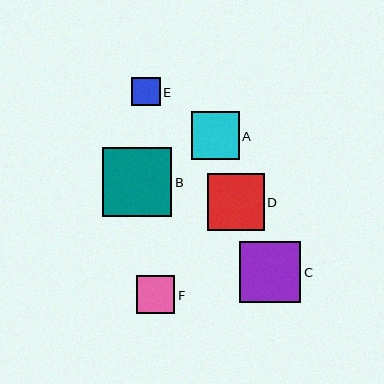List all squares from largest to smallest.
From largest to smallest: B, C, D, A, F, E.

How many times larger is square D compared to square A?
Square D is approximately 1.2 times the size of square A.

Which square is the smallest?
Square E is the smallest with a size of approximately 28 pixels.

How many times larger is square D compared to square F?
Square D is approximately 1.5 times the size of square F.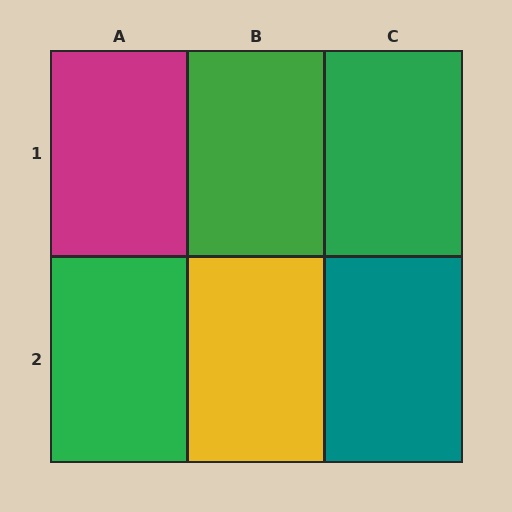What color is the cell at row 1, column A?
Magenta.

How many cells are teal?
1 cell is teal.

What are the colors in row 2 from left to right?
Green, yellow, teal.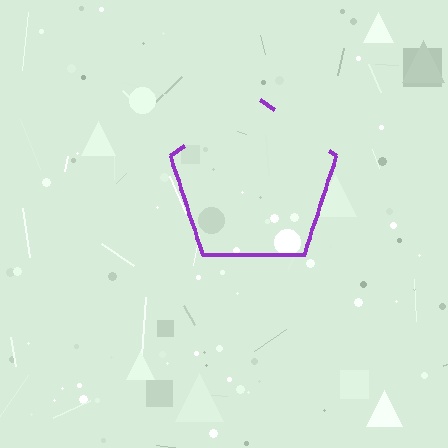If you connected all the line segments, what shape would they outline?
They would outline a pentagon.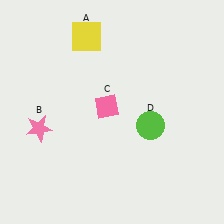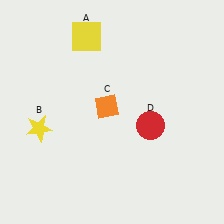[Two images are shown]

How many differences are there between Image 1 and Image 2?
There are 3 differences between the two images.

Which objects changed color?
B changed from pink to yellow. C changed from pink to orange. D changed from lime to red.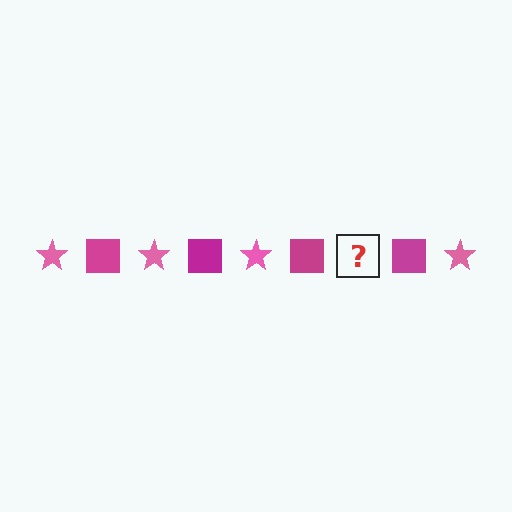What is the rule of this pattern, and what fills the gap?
The rule is that the pattern alternates between pink star and magenta square. The gap should be filled with a pink star.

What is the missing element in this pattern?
The missing element is a pink star.